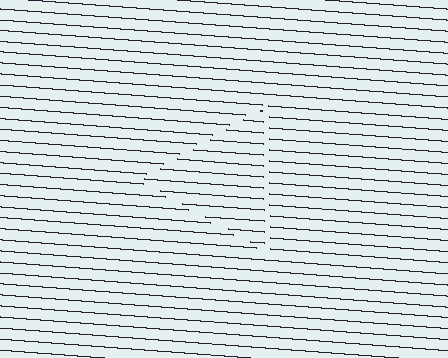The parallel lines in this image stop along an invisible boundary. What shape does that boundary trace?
An illusory triangle. The interior of the shape contains the same grating, shifted by half a period — the contour is defined by the phase discontinuity where line-ends from the inner and outer gratings abut.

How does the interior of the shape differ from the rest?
The interior of the shape contains the same grating, shifted by half a period — the contour is defined by the phase discontinuity where line-ends from the inner and outer gratings abut.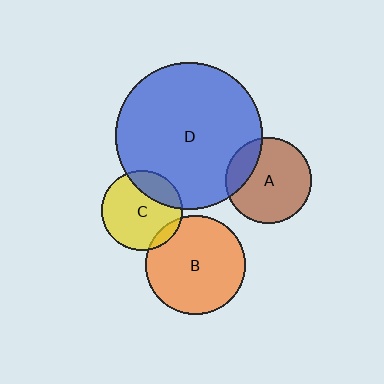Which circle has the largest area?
Circle D (blue).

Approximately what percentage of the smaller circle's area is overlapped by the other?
Approximately 10%.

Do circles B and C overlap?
Yes.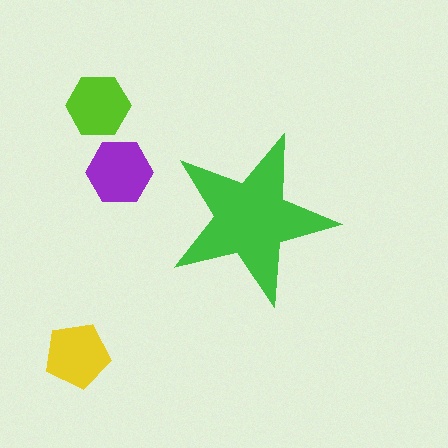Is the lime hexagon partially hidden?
No, the lime hexagon is fully visible.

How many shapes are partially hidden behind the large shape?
0 shapes are partially hidden.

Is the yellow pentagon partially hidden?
No, the yellow pentagon is fully visible.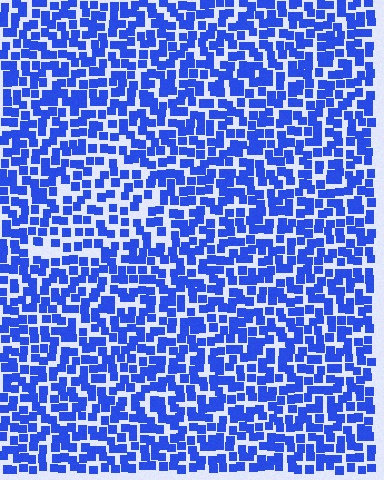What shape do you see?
I see a triangle.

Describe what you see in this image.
The image contains small blue elements arranged at two different densities. A triangle-shaped region is visible where the elements are less densely packed than the surrounding area.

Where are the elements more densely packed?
The elements are more densely packed outside the triangle boundary.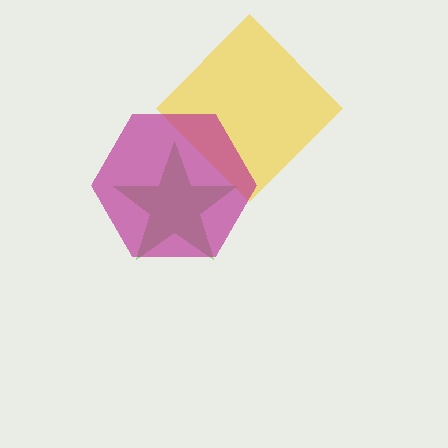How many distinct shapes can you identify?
There are 3 distinct shapes: a yellow diamond, a lime star, a magenta hexagon.